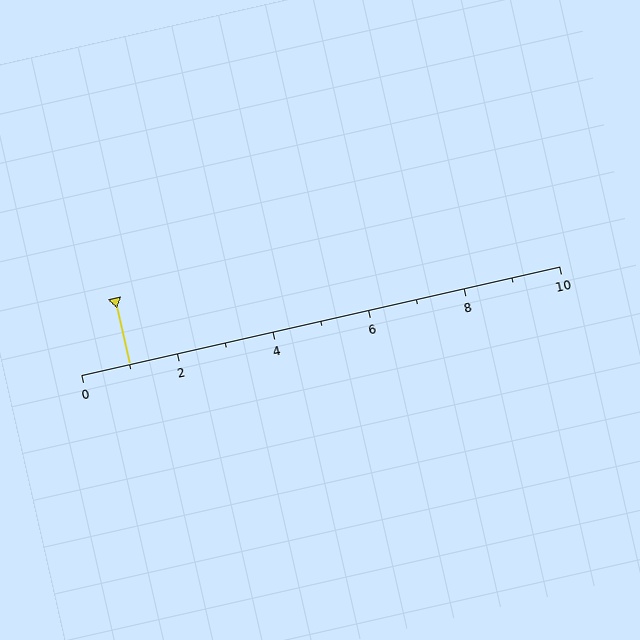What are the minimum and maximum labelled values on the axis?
The axis runs from 0 to 10.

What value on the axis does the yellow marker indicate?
The marker indicates approximately 1.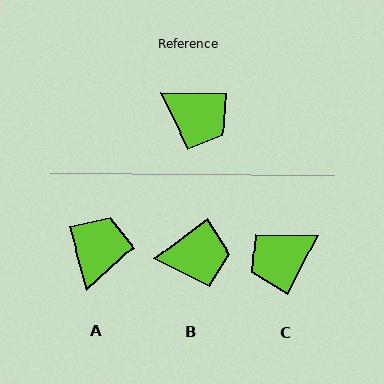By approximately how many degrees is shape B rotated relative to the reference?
Approximately 37 degrees counter-clockwise.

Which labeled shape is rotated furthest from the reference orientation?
C, about 116 degrees away.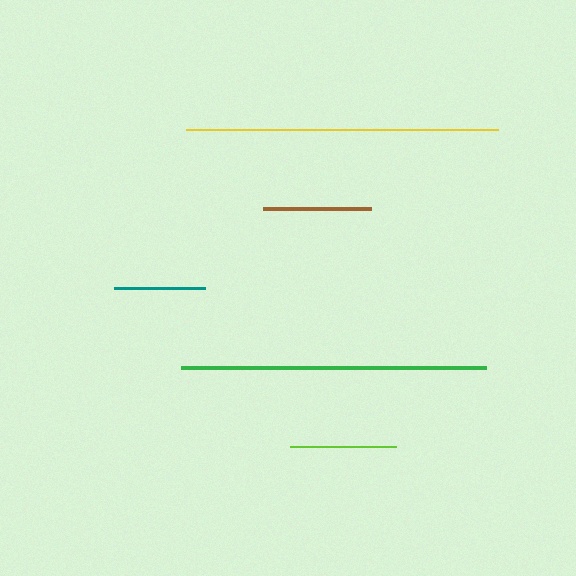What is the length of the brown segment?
The brown segment is approximately 108 pixels long.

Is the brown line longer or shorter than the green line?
The green line is longer than the brown line.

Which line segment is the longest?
The yellow line is the longest at approximately 312 pixels.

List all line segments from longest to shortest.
From longest to shortest: yellow, green, brown, lime, teal.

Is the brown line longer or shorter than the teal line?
The brown line is longer than the teal line.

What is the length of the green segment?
The green segment is approximately 305 pixels long.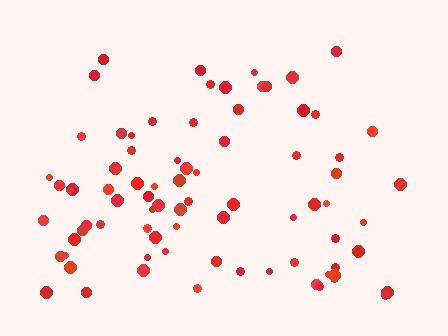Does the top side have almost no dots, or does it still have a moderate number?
Still a moderate number, just noticeably fewer than the bottom.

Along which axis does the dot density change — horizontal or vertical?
Vertical.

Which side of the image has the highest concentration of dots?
The bottom.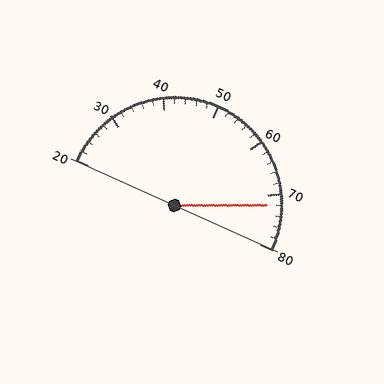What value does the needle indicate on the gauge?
The needle indicates approximately 72.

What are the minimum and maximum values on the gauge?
The gauge ranges from 20 to 80.